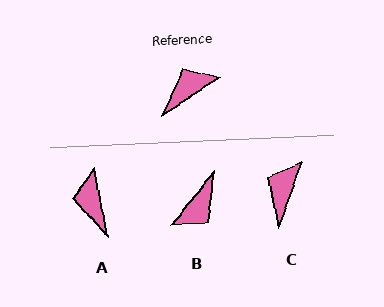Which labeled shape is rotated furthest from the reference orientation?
B, about 162 degrees away.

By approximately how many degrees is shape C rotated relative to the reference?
Approximately 37 degrees counter-clockwise.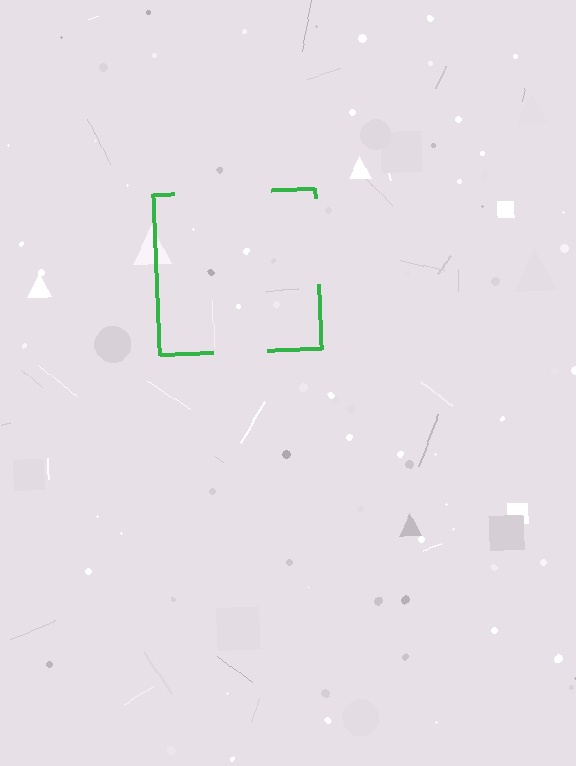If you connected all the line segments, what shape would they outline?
They would outline a square.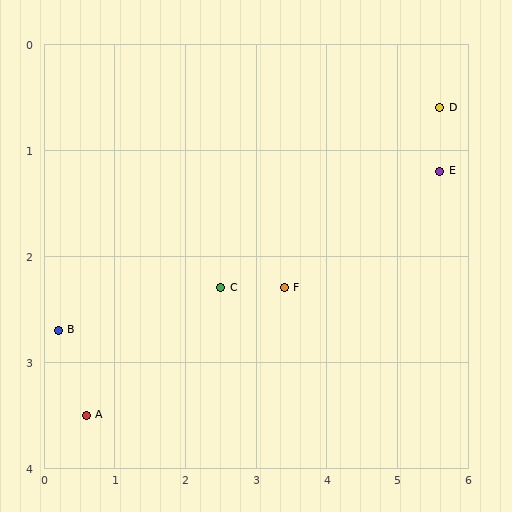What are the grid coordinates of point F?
Point F is at approximately (3.4, 2.3).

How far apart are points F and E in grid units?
Points F and E are about 2.5 grid units apart.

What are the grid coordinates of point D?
Point D is at approximately (5.6, 0.6).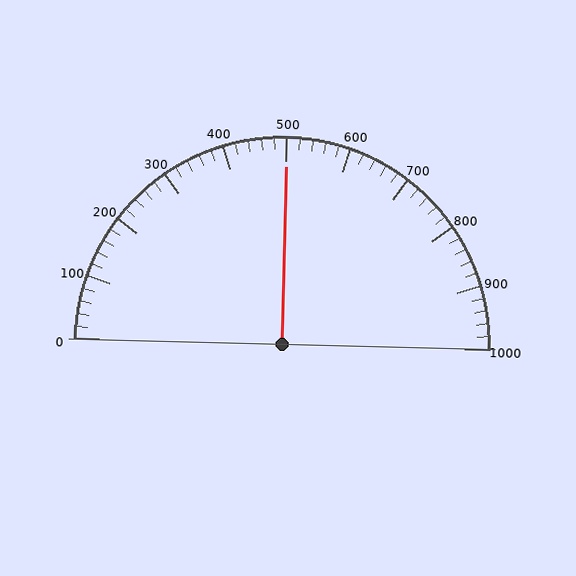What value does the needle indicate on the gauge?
The needle indicates approximately 500.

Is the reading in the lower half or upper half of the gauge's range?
The reading is in the upper half of the range (0 to 1000).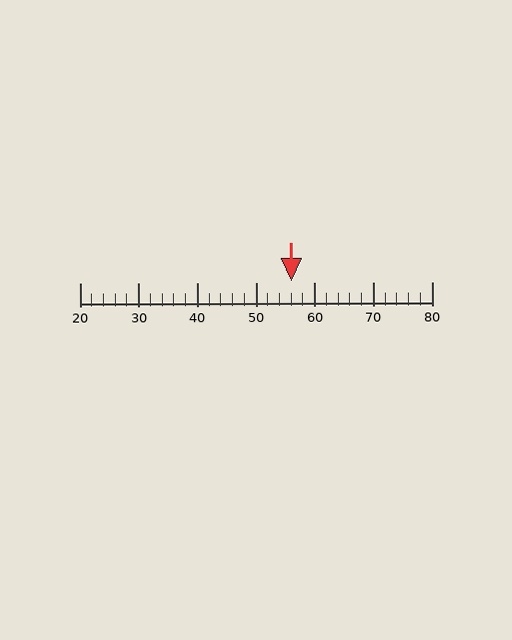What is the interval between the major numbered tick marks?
The major tick marks are spaced 10 units apart.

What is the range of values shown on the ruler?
The ruler shows values from 20 to 80.